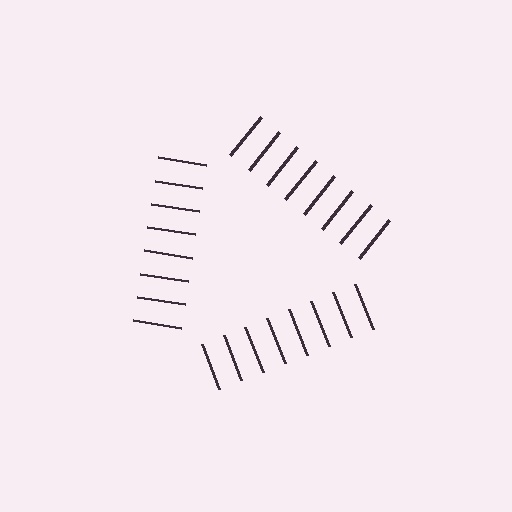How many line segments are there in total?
24 — 8 along each of the 3 edges.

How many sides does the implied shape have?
3 sides — the line-ends trace a triangle.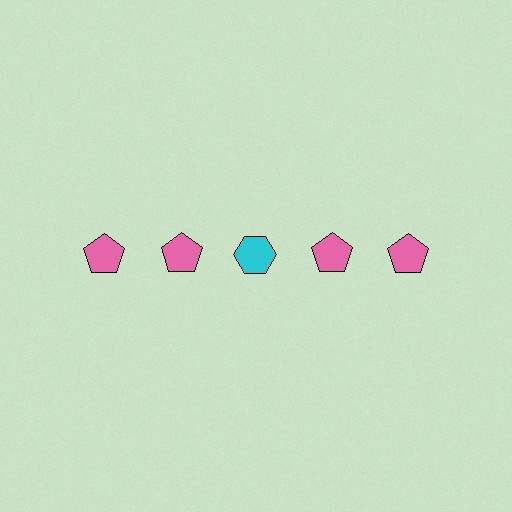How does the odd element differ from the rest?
It differs in both color (cyan instead of pink) and shape (hexagon instead of pentagon).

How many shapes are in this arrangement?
There are 5 shapes arranged in a grid pattern.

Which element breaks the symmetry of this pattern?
The cyan hexagon in the top row, center column breaks the symmetry. All other shapes are pink pentagons.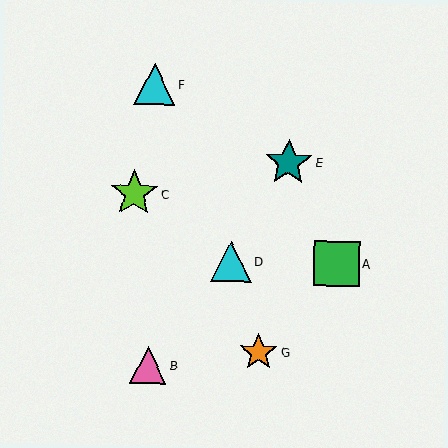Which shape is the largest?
The lime star (labeled C) is the largest.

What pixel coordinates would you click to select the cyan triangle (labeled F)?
Click at (155, 84) to select the cyan triangle F.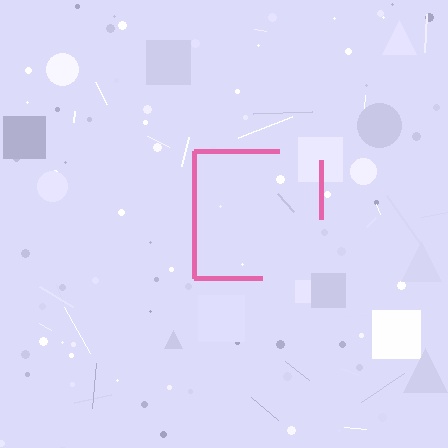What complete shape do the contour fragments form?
The contour fragments form a square.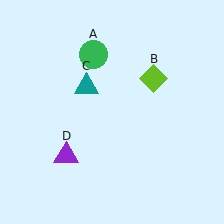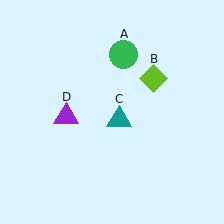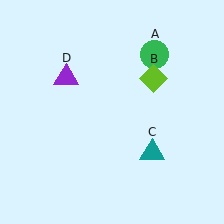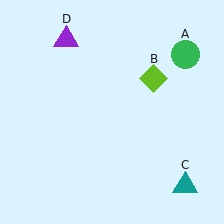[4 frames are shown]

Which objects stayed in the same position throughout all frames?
Lime diamond (object B) remained stationary.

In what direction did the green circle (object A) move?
The green circle (object A) moved right.